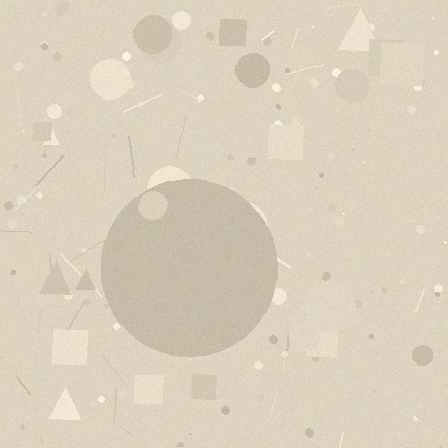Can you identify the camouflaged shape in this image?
The camouflaged shape is a circle.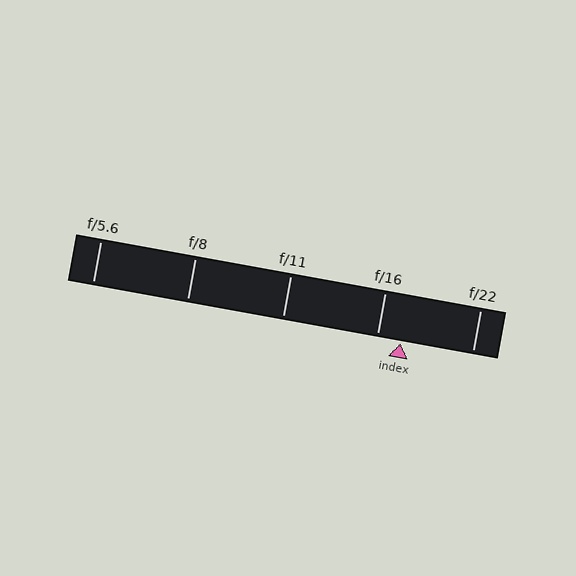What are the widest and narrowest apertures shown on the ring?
The widest aperture shown is f/5.6 and the narrowest is f/22.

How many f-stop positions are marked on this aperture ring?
There are 5 f-stop positions marked.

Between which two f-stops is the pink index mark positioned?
The index mark is between f/16 and f/22.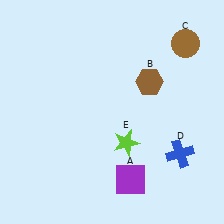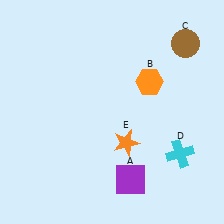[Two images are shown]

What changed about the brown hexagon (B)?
In Image 1, B is brown. In Image 2, it changed to orange.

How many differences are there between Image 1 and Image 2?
There are 3 differences between the two images.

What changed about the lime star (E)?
In Image 1, E is lime. In Image 2, it changed to orange.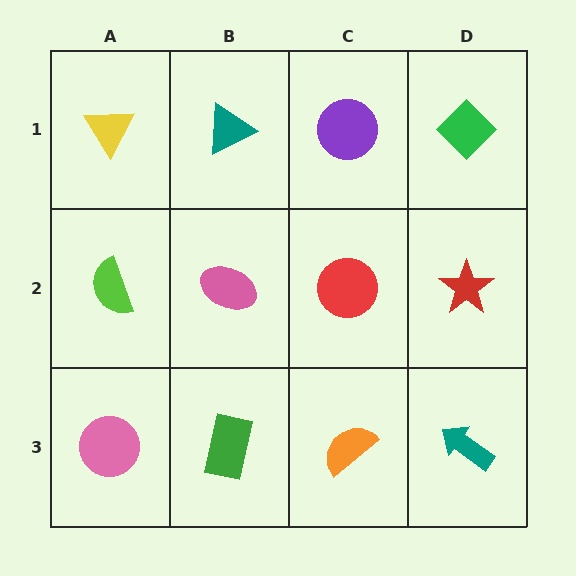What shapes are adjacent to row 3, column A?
A lime semicircle (row 2, column A), a green rectangle (row 3, column B).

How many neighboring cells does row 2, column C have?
4.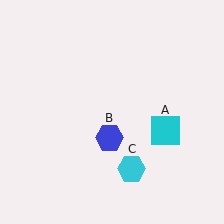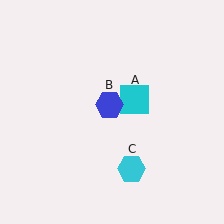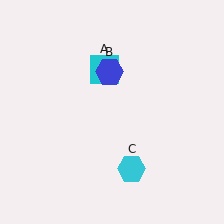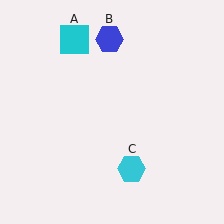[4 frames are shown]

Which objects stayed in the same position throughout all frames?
Cyan hexagon (object C) remained stationary.